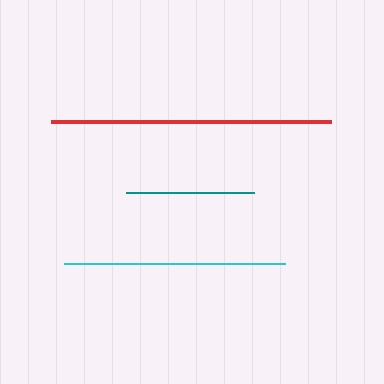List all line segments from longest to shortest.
From longest to shortest: red, cyan, teal.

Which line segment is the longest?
The red line is the longest at approximately 279 pixels.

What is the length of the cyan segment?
The cyan segment is approximately 221 pixels long.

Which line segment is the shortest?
The teal line is the shortest at approximately 128 pixels.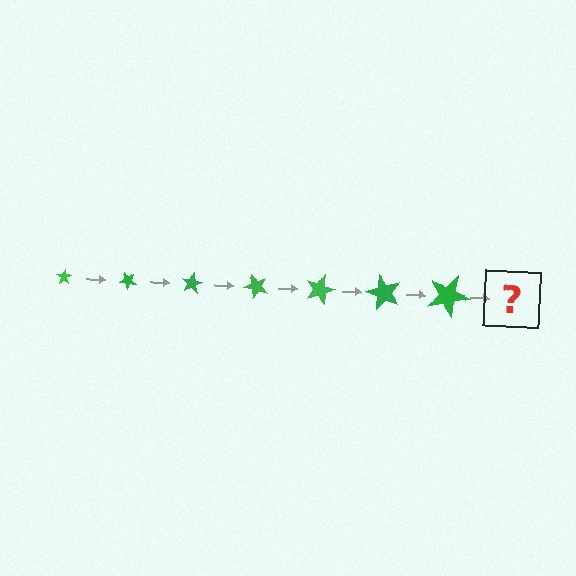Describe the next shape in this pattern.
It should be a star, larger than the previous one and rotated 280 degrees from the start.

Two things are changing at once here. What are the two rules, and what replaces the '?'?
The two rules are that the star grows larger each step and it rotates 40 degrees each step. The '?' should be a star, larger than the previous one and rotated 280 degrees from the start.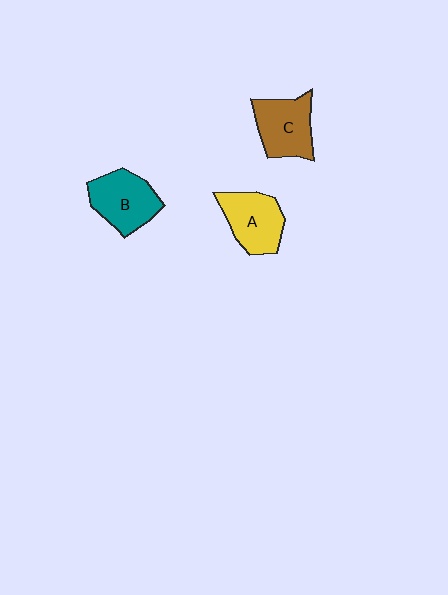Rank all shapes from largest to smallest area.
From largest to smallest: B (teal), C (brown), A (yellow).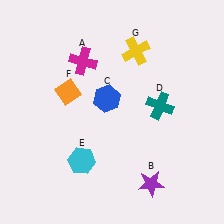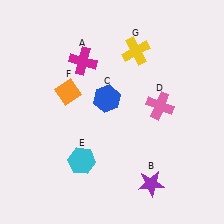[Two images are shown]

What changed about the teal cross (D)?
In Image 1, D is teal. In Image 2, it changed to pink.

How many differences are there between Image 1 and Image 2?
There is 1 difference between the two images.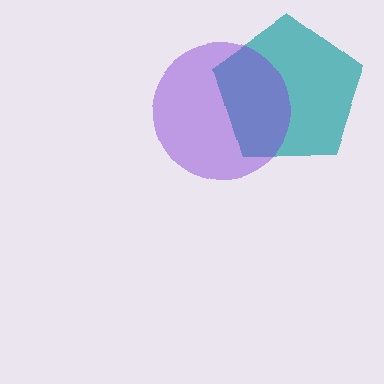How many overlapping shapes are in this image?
There are 2 overlapping shapes in the image.